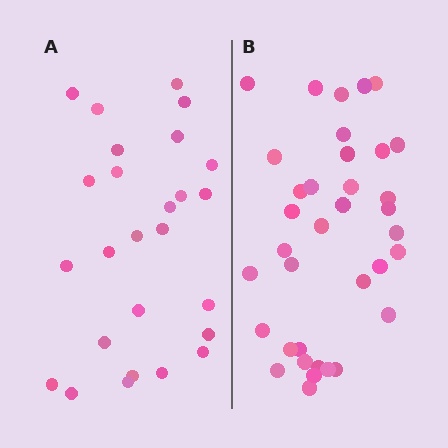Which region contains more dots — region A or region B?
Region B (the right region) has more dots.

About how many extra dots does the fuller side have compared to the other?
Region B has roughly 10 or so more dots than region A.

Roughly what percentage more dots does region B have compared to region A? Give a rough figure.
About 40% more.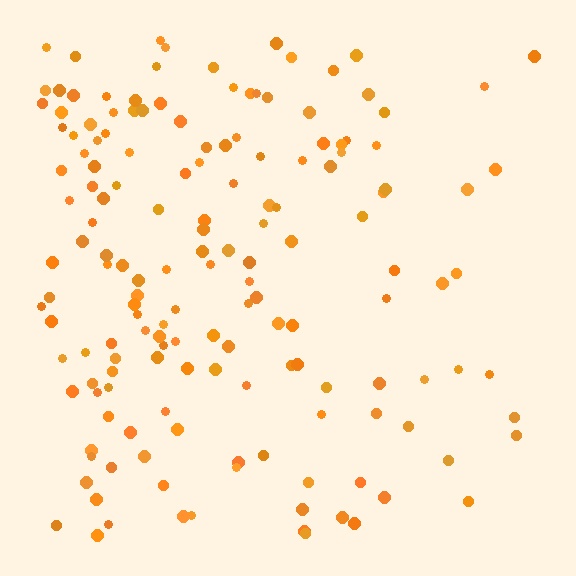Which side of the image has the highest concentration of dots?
The left.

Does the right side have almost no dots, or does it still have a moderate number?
Still a moderate number, just noticeably fewer than the left.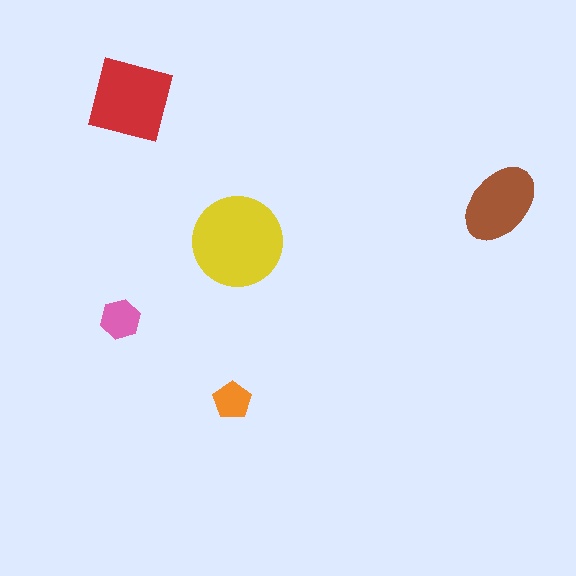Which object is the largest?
The yellow circle.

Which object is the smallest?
The orange pentagon.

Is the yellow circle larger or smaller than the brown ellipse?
Larger.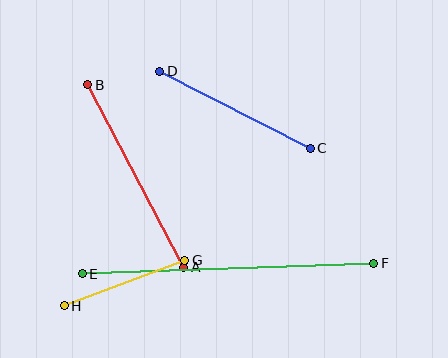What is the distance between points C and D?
The distance is approximately 169 pixels.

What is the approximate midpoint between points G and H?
The midpoint is at approximately (124, 283) pixels.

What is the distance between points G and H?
The distance is approximately 129 pixels.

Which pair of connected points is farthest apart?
Points E and F are farthest apart.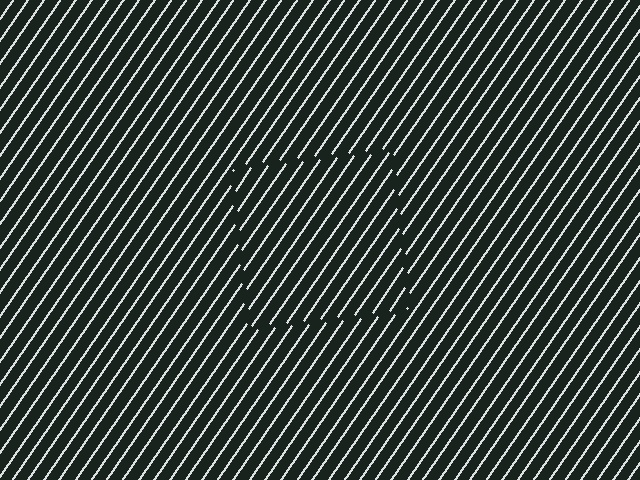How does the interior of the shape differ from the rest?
The interior of the shape contains the same grating, shifted by half a period — the contour is defined by the phase discontinuity where line-ends from the inner and outer gratings abut.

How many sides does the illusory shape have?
4 sides — the line-ends trace a square.